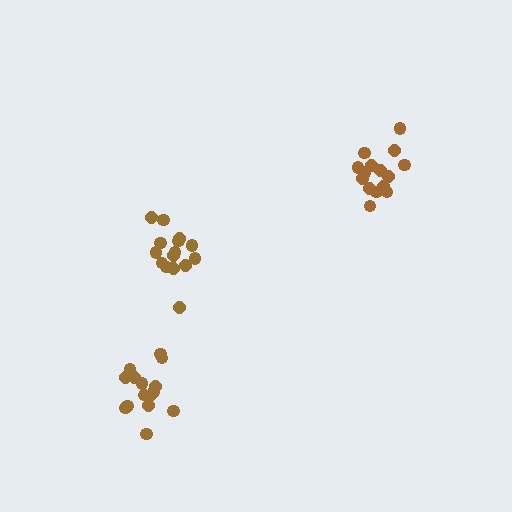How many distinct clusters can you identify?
There are 3 distinct clusters.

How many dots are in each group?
Group 1: 15 dots, Group 2: 15 dots, Group 3: 16 dots (46 total).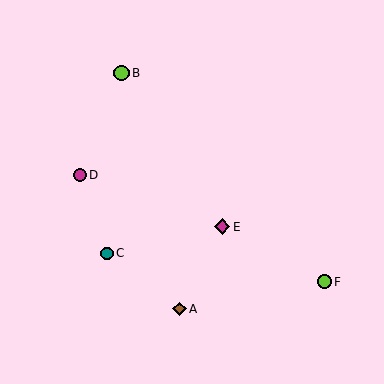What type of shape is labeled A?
Shape A is a brown diamond.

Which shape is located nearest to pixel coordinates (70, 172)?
The magenta circle (labeled D) at (80, 175) is nearest to that location.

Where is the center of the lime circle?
The center of the lime circle is at (121, 73).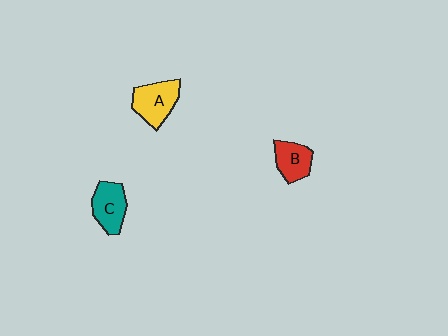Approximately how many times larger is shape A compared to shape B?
Approximately 1.3 times.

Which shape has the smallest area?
Shape B (red).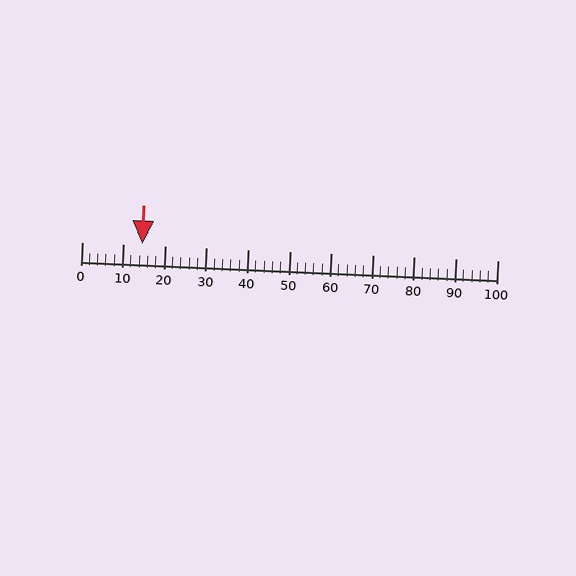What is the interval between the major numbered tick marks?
The major tick marks are spaced 10 units apart.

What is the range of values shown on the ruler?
The ruler shows values from 0 to 100.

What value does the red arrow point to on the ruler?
The red arrow points to approximately 15.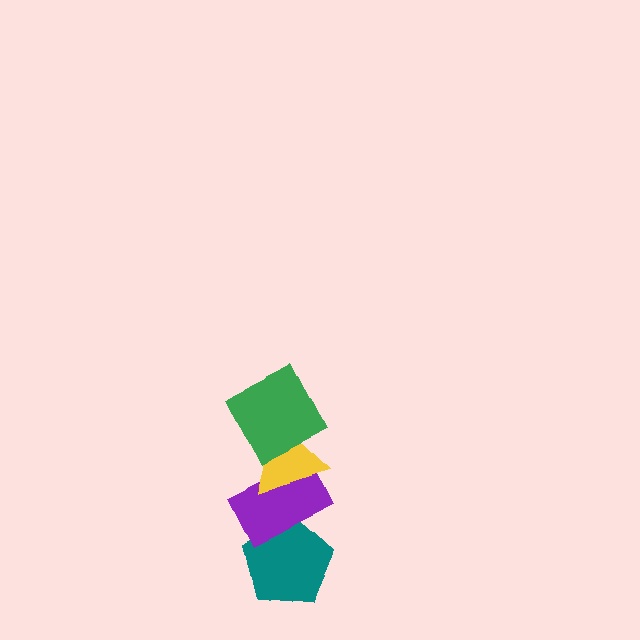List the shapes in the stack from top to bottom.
From top to bottom: the green square, the yellow triangle, the purple rectangle, the teal pentagon.